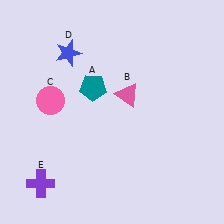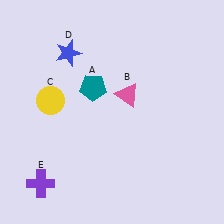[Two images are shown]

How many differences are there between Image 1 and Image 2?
There is 1 difference between the two images.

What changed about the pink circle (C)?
In Image 1, C is pink. In Image 2, it changed to yellow.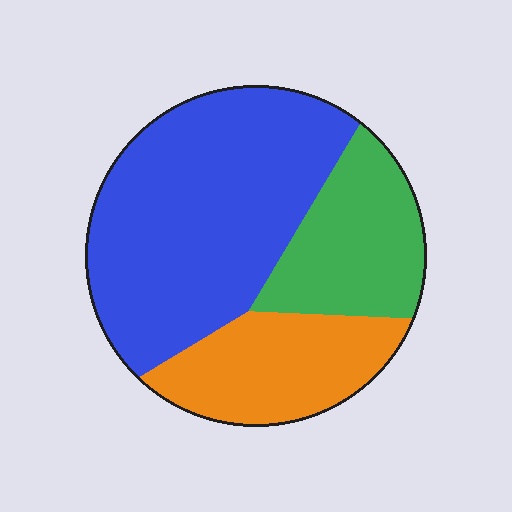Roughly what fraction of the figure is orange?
Orange covers around 25% of the figure.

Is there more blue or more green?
Blue.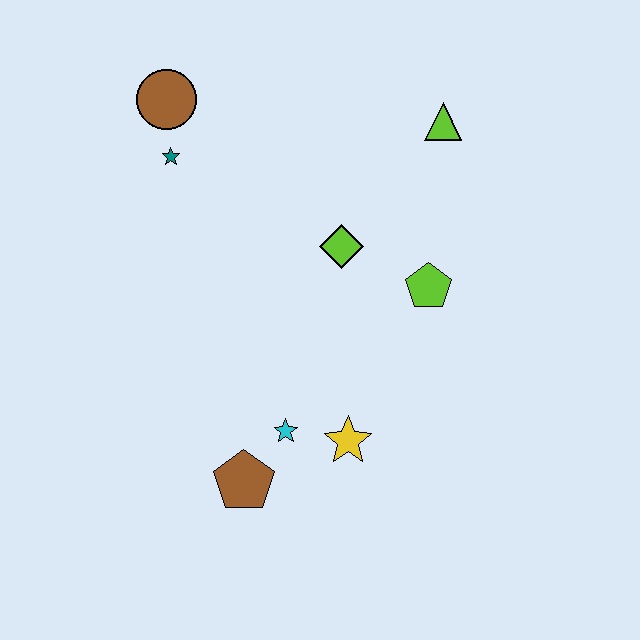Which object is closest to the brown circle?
The teal star is closest to the brown circle.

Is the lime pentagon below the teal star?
Yes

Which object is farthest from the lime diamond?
The brown pentagon is farthest from the lime diamond.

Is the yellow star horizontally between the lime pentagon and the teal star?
Yes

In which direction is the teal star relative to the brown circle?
The teal star is below the brown circle.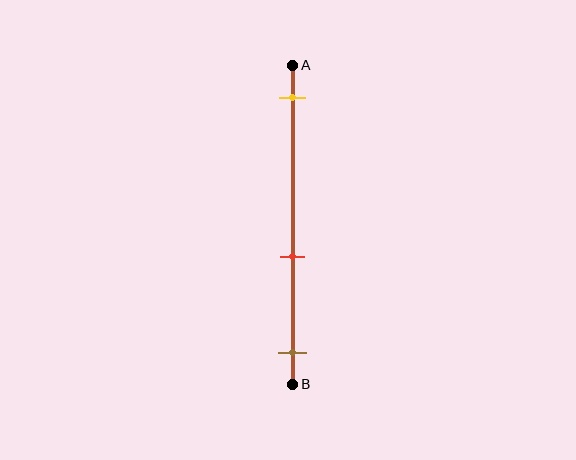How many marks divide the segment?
There are 3 marks dividing the segment.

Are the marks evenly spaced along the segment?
No, the marks are not evenly spaced.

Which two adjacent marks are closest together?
The red and brown marks are the closest adjacent pair.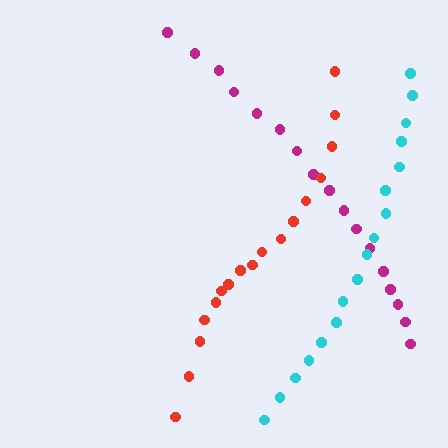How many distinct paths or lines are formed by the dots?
There are 3 distinct paths.